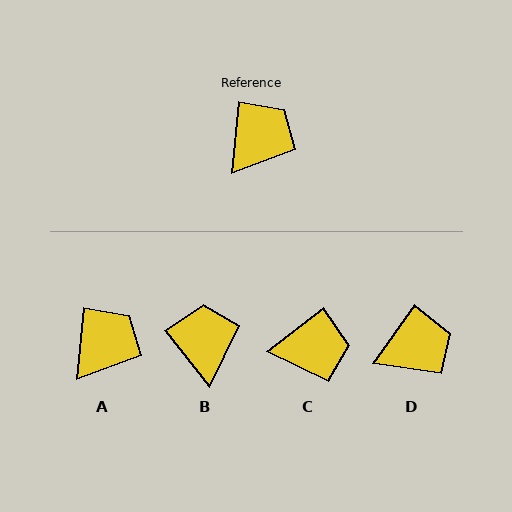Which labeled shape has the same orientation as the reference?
A.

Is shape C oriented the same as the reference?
No, it is off by about 46 degrees.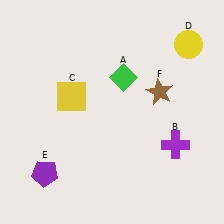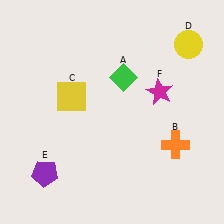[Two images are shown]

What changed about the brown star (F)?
In Image 1, F is brown. In Image 2, it changed to magenta.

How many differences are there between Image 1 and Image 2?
There are 2 differences between the two images.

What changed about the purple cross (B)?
In Image 1, B is purple. In Image 2, it changed to orange.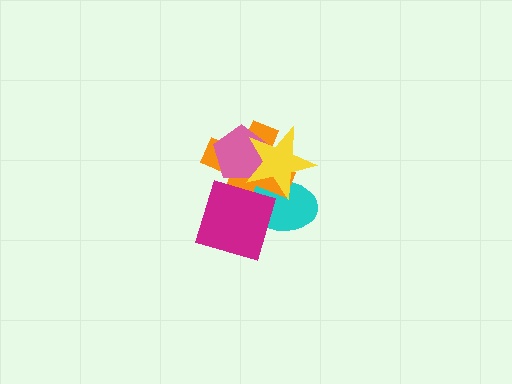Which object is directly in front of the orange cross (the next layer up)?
The pink pentagon is directly in front of the orange cross.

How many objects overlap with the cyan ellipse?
3 objects overlap with the cyan ellipse.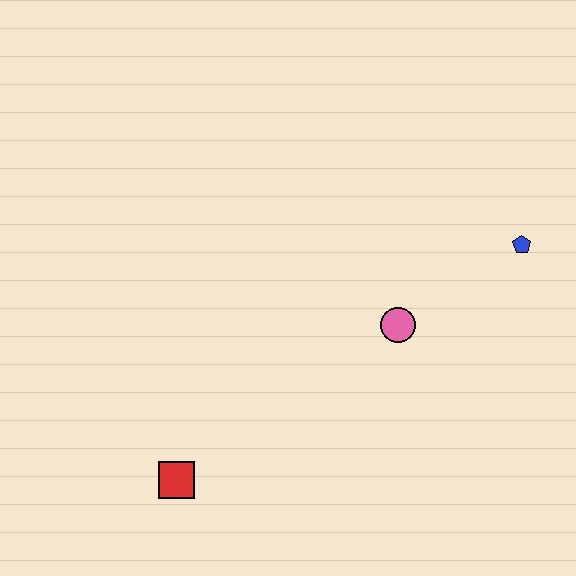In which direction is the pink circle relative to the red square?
The pink circle is to the right of the red square.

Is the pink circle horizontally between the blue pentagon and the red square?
Yes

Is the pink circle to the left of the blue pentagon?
Yes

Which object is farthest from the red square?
The blue pentagon is farthest from the red square.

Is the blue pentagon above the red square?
Yes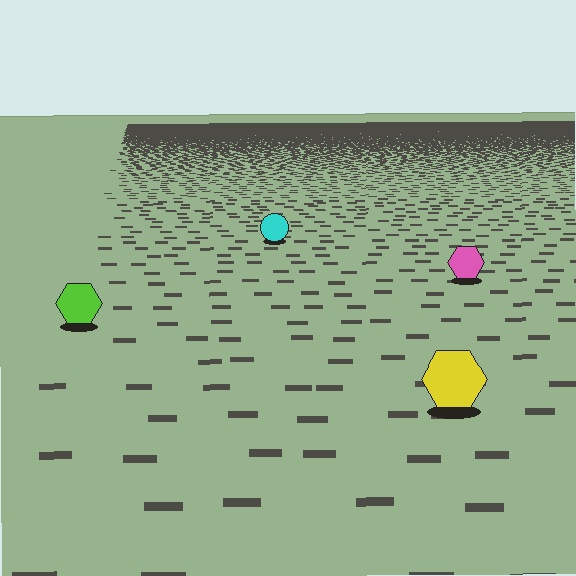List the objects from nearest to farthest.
From nearest to farthest: the yellow hexagon, the lime hexagon, the pink hexagon, the cyan circle.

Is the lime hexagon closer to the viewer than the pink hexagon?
Yes. The lime hexagon is closer — you can tell from the texture gradient: the ground texture is coarser near it.